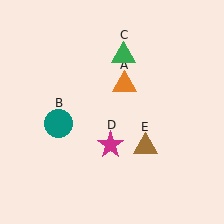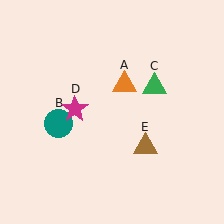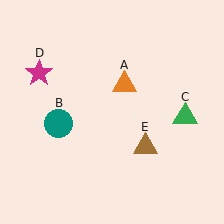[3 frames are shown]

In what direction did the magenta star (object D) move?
The magenta star (object D) moved up and to the left.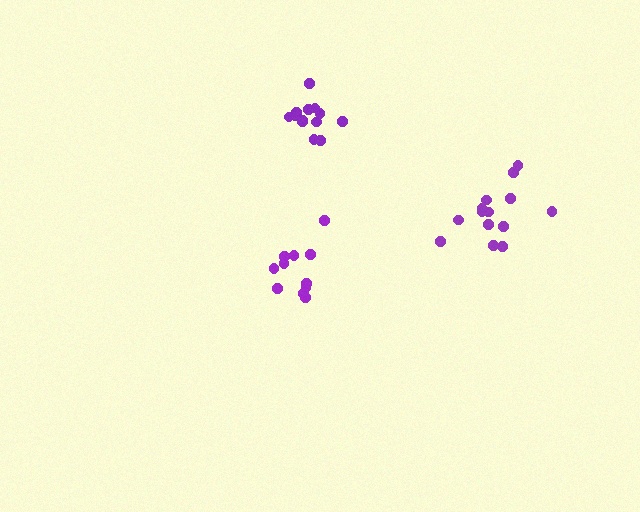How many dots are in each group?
Group 1: 14 dots, Group 2: 11 dots, Group 3: 14 dots (39 total).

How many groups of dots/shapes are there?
There are 3 groups.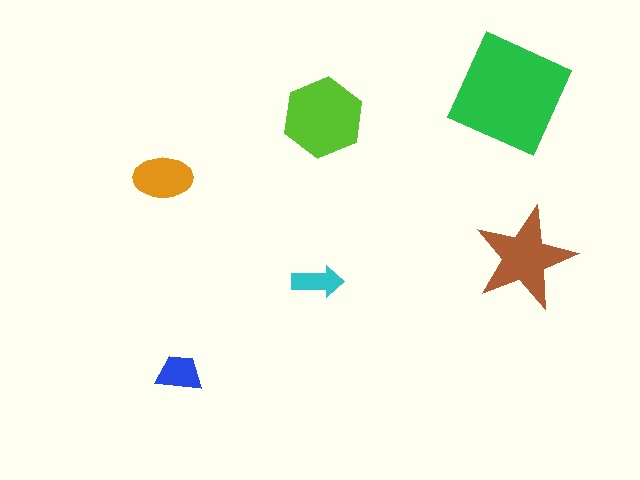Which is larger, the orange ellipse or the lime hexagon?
The lime hexagon.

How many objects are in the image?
There are 6 objects in the image.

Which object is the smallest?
The cyan arrow.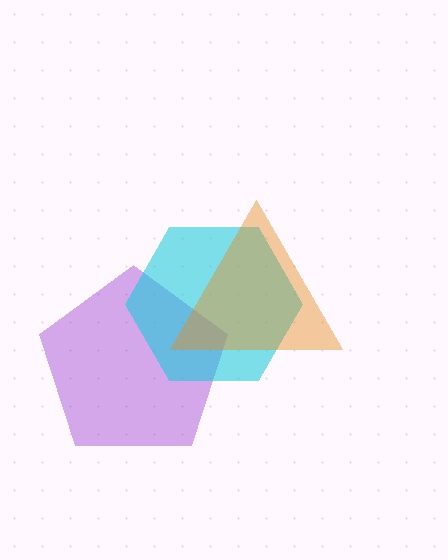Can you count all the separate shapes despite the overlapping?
Yes, there are 3 separate shapes.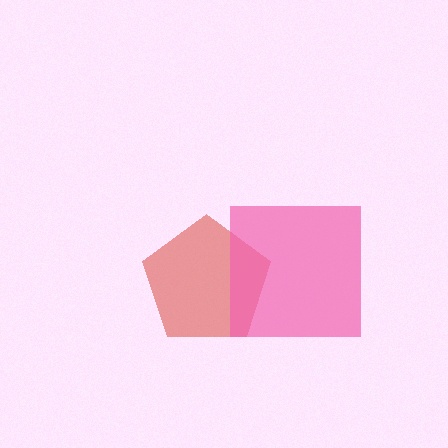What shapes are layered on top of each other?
The layered shapes are: a red pentagon, a pink square.